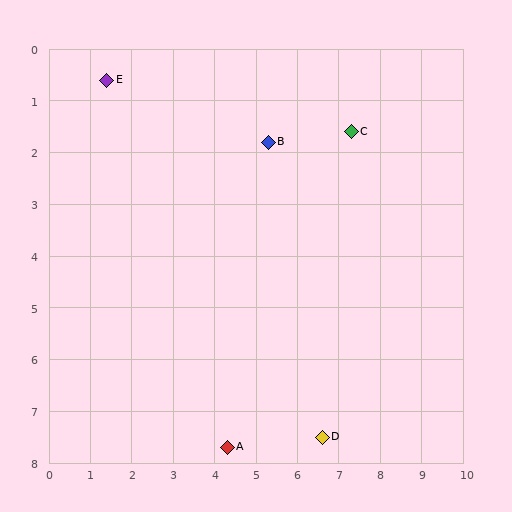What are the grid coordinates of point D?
Point D is at approximately (6.6, 7.5).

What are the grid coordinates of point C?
Point C is at approximately (7.3, 1.6).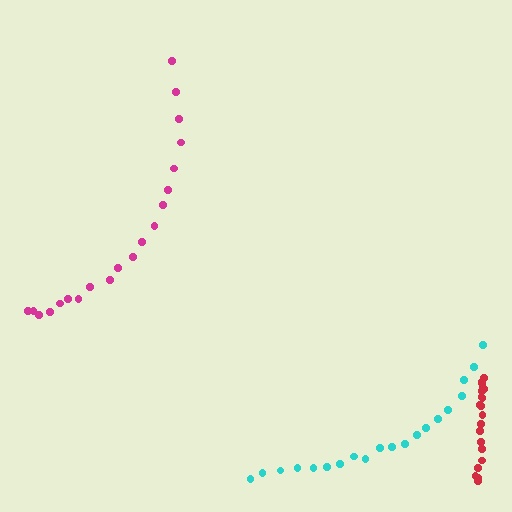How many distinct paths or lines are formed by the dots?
There are 3 distinct paths.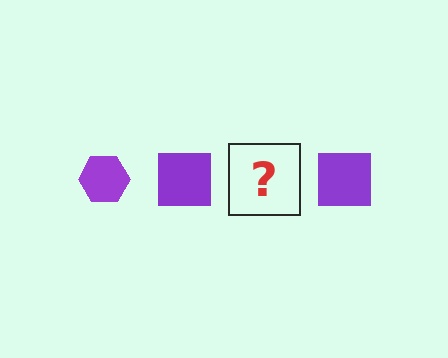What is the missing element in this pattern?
The missing element is a purple hexagon.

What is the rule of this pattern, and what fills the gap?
The rule is that the pattern cycles through hexagon, square shapes in purple. The gap should be filled with a purple hexagon.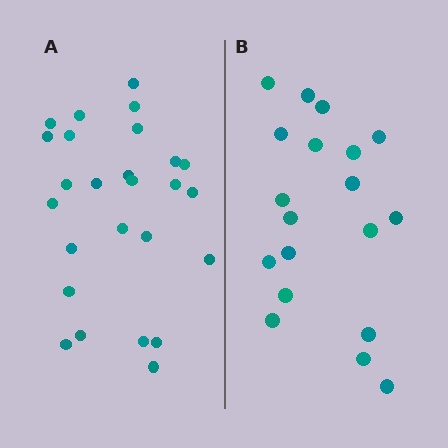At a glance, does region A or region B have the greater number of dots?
Region A (the left region) has more dots.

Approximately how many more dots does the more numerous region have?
Region A has roughly 8 or so more dots than region B.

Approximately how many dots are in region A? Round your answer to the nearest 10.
About 30 dots. (The exact count is 26, which rounds to 30.)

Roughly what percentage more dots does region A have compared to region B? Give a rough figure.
About 35% more.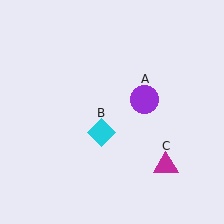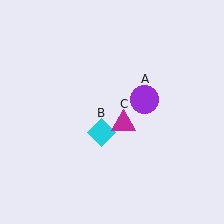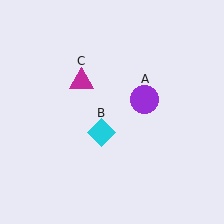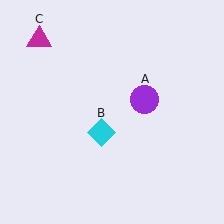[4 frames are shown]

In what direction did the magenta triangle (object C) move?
The magenta triangle (object C) moved up and to the left.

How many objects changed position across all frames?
1 object changed position: magenta triangle (object C).